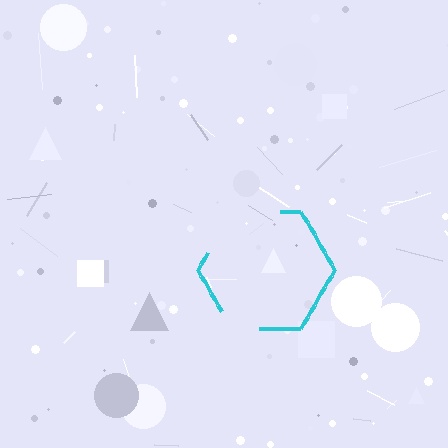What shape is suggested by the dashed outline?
The dashed outline suggests a hexagon.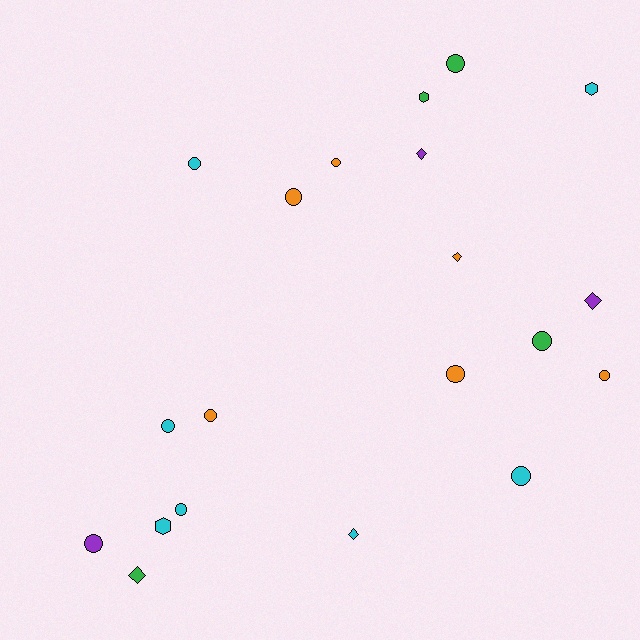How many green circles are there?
There are 2 green circles.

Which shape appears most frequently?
Circle, with 12 objects.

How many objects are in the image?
There are 20 objects.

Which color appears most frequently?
Cyan, with 7 objects.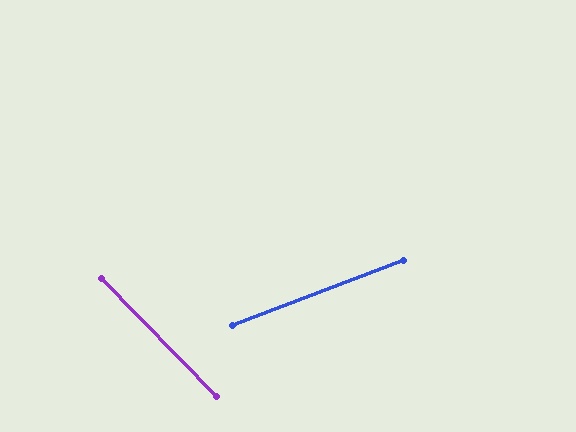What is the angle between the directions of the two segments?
Approximately 67 degrees.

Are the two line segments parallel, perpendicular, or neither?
Neither parallel nor perpendicular — they differ by about 67°.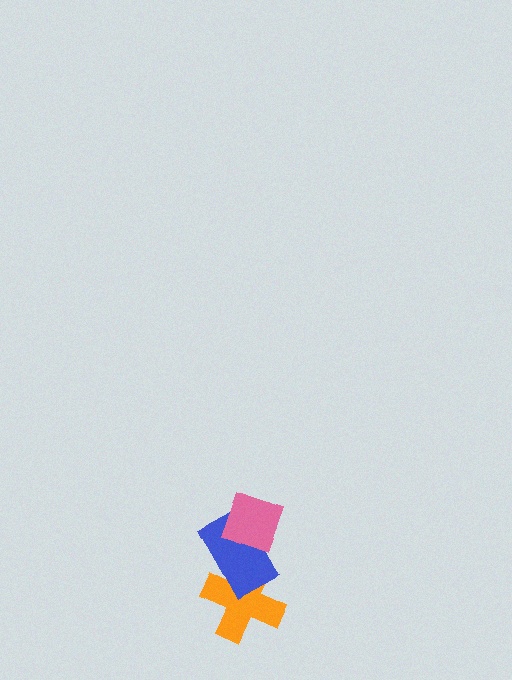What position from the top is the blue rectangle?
The blue rectangle is 2nd from the top.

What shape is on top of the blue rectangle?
The pink diamond is on top of the blue rectangle.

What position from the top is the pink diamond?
The pink diamond is 1st from the top.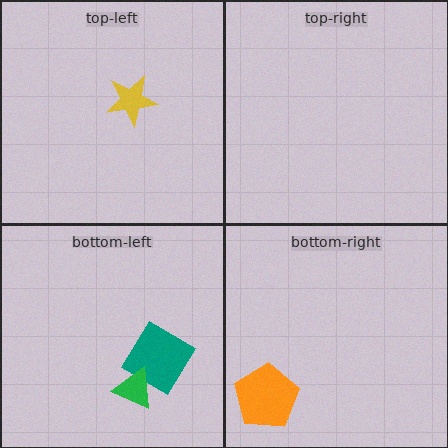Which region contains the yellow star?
The top-left region.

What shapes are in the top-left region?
The yellow star.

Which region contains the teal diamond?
The bottom-left region.